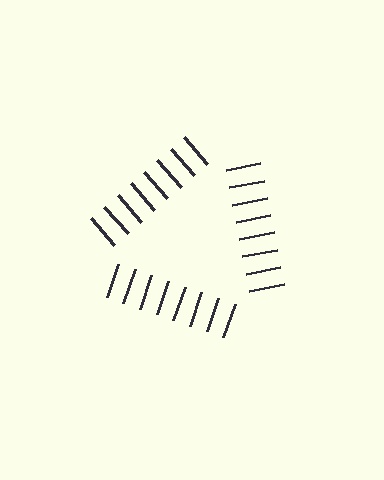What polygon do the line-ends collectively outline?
An illusory triangle — the line segments terminate on its edges but no continuous stroke is drawn.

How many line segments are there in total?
24 — 8 along each of the 3 edges.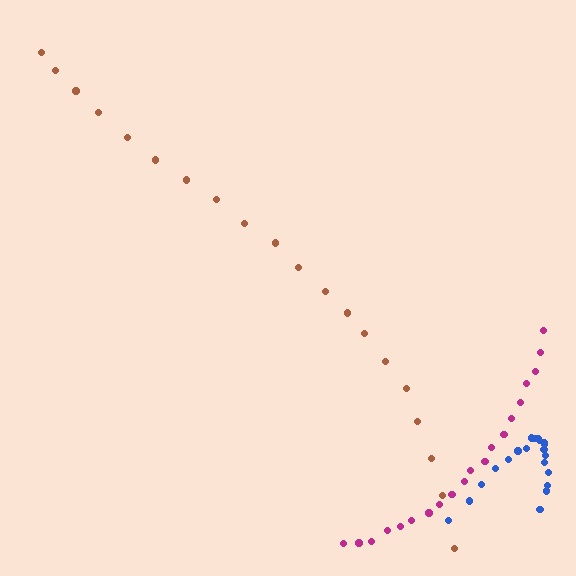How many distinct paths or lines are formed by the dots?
There are 3 distinct paths.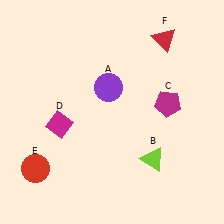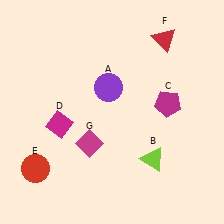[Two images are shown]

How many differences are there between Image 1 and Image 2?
There is 1 difference between the two images.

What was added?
A magenta diamond (G) was added in Image 2.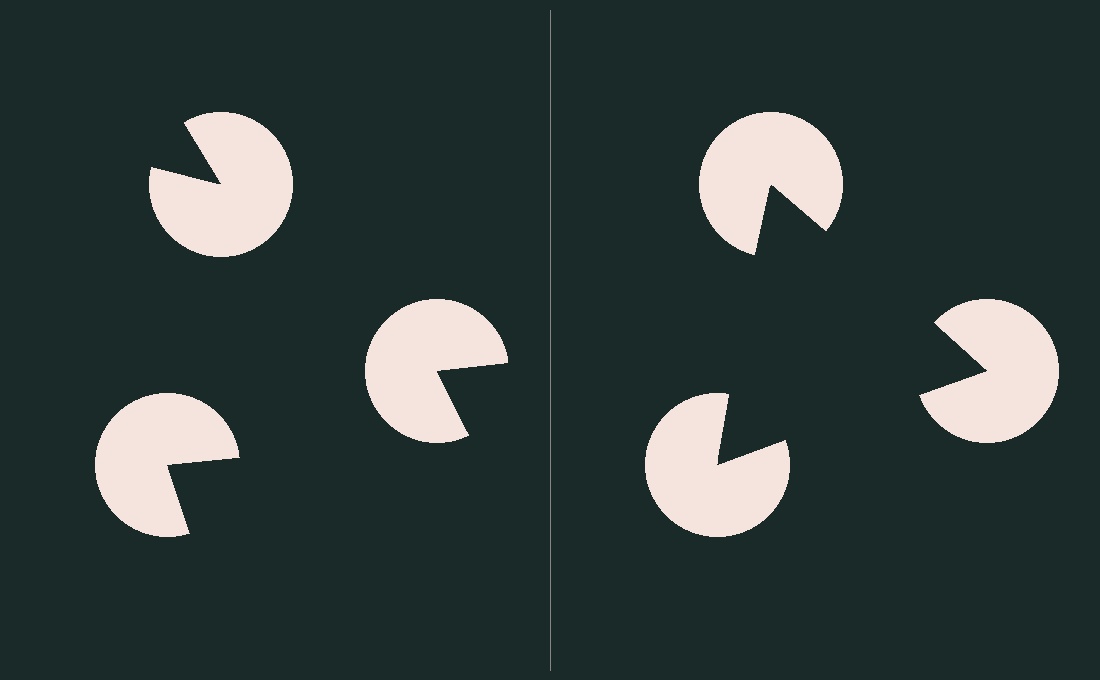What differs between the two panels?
The pac-man discs are positioned identically on both sides; only the wedge orientations differ. On the right they align to a triangle; on the left they are misaligned.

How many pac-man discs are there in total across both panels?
6 — 3 on each side.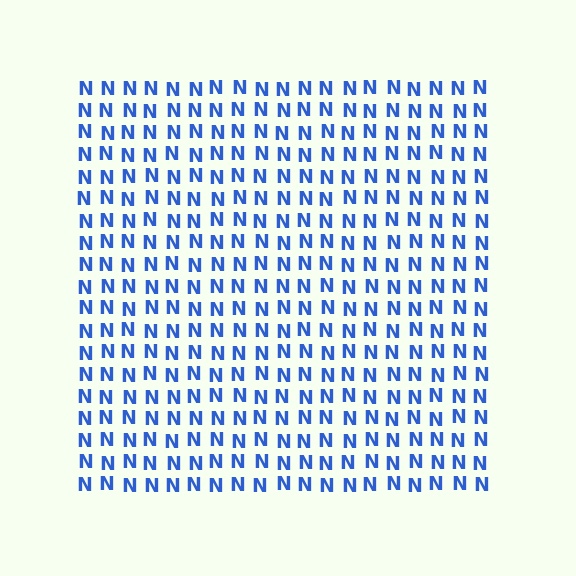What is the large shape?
The large shape is a square.